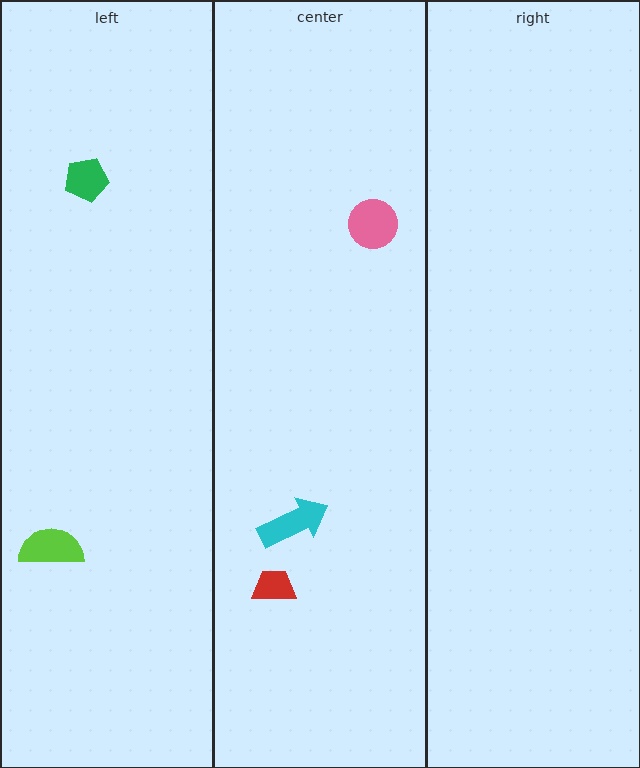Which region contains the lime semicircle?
The left region.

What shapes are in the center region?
The red trapezoid, the pink circle, the cyan arrow.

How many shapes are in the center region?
3.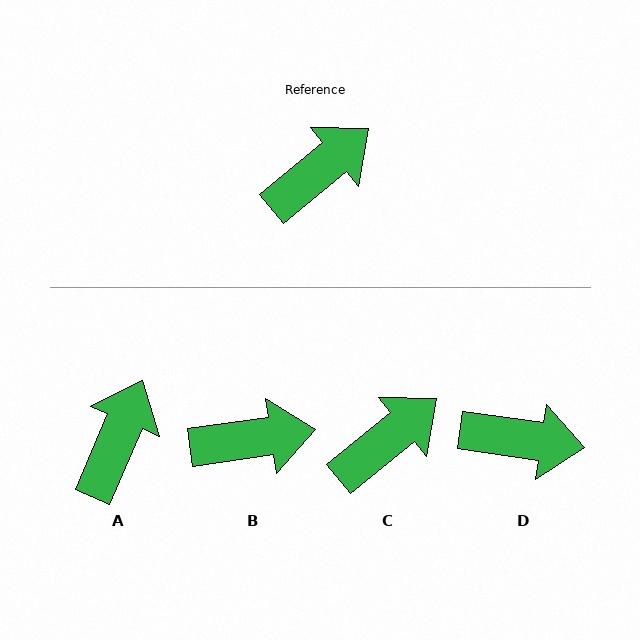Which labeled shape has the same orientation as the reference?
C.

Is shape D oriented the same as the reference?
No, it is off by about 48 degrees.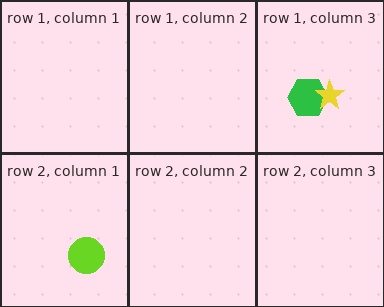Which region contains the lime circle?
The row 2, column 1 region.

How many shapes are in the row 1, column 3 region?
2.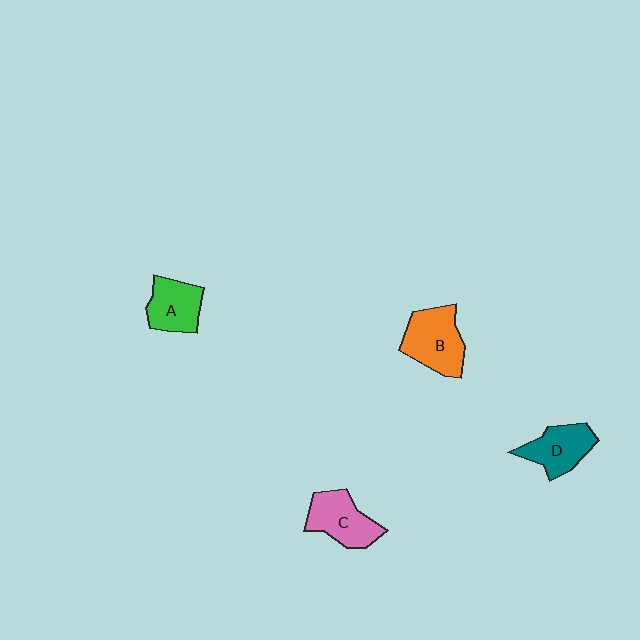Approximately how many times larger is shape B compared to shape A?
Approximately 1.3 times.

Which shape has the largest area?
Shape B (orange).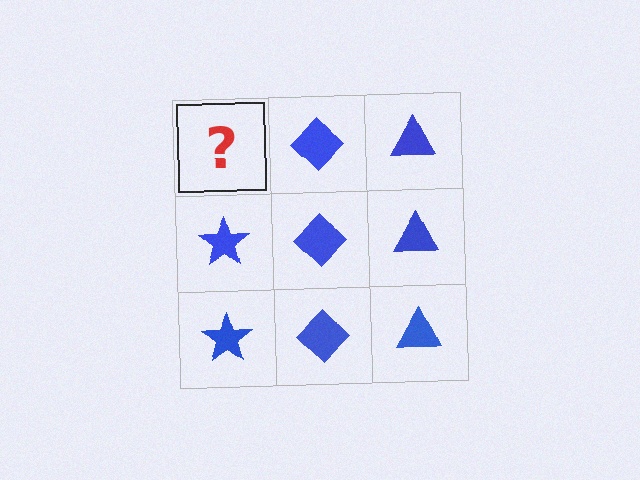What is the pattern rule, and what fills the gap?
The rule is that each column has a consistent shape. The gap should be filled with a blue star.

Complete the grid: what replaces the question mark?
The question mark should be replaced with a blue star.